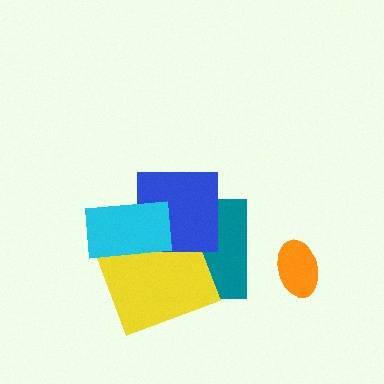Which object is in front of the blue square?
The cyan rectangle is in front of the blue square.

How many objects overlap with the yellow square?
3 objects overlap with the yellow square.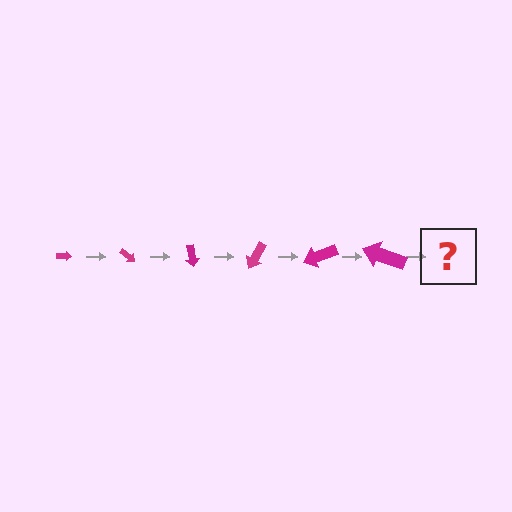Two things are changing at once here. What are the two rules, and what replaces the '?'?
The two rules are that the arrow grows larger each step and it rotates 40 degrees each step. The '?' should be an arrow, larger than the previous one and rotated 240 degrees from the start.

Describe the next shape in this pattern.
It should be an arrow, larger than the previous one and rotated 240 degrees from the start.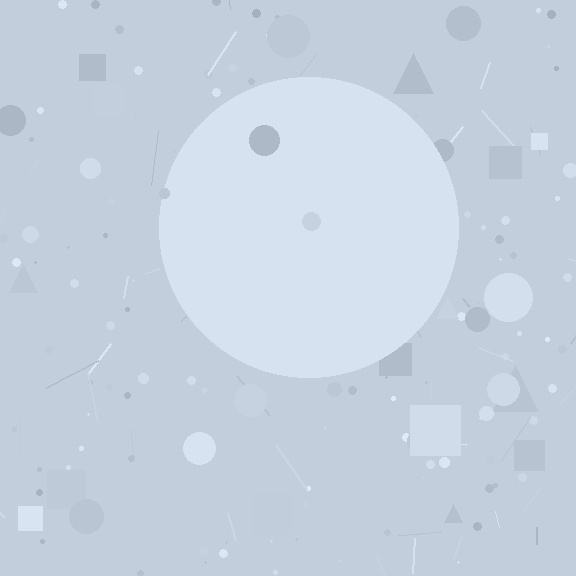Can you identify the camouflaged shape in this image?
The camouflaged shape is a circle.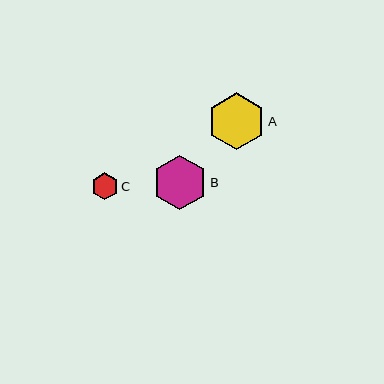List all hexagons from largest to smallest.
From largest to smallest: A, B, C.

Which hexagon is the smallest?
Hexagon C is the smallest with a size of approximately 27 pixels.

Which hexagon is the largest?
Hexagon A is the largest with a size of approximately 57 pixels.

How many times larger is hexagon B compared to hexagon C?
Hexagon B is approximately 2.0 times the size of hexagon C.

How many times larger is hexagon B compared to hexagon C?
Hexagon B is approximately 2.0 times the size of hexagon C.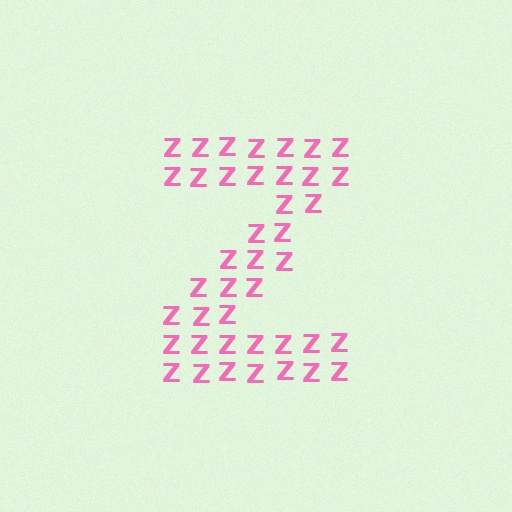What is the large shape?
The large shape is the letter Z.